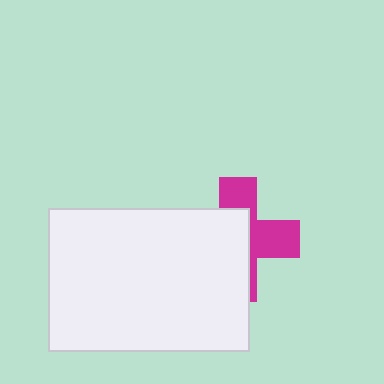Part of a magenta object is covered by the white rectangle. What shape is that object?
It is a cross.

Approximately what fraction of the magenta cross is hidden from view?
Roughly 56% of the magenta cross is hidden behind the white rectangle.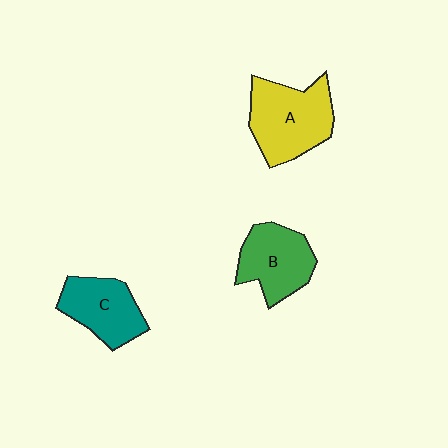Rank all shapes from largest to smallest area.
From largest to smallest: A (yellow), B (green), C (teal).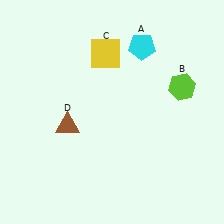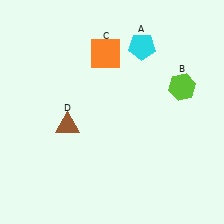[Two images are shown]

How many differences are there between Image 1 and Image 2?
There is 1 difference between the two images.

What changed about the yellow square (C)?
In Image 1, C is yellow. In Image 2, it changed to orange.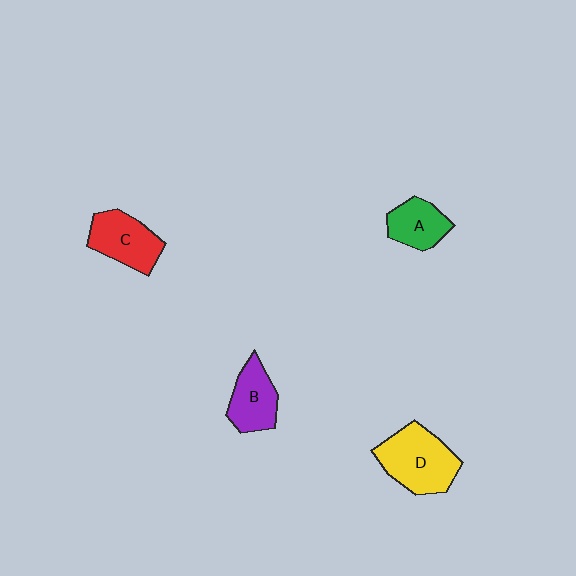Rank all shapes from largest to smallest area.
From largest to smallest: D (yellow), C (red), B (purple), A (green).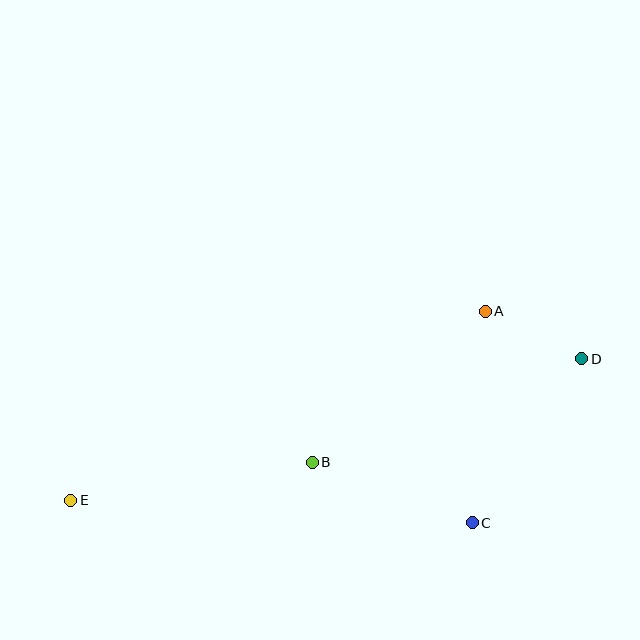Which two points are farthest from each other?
Points D and E are farthest from each other.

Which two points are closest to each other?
Points A and D are closest to each other.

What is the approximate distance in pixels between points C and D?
The distance between C and D is approximately 197 pixels.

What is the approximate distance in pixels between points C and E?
The distance between C and E is approximately 402 pixels.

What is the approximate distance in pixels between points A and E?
The distance between A and E is approximately 455 pixels.